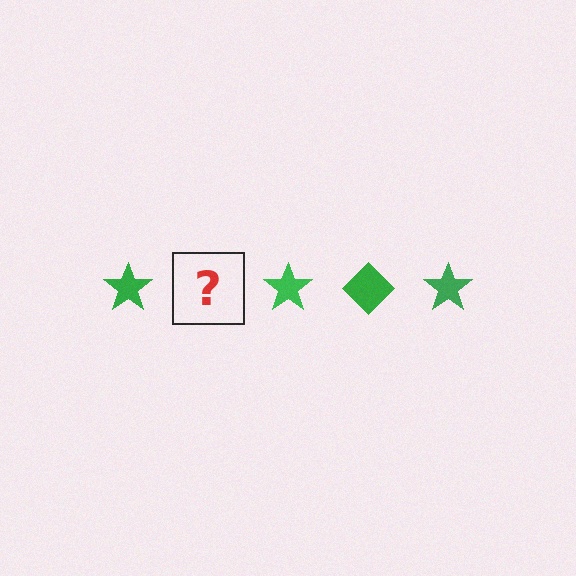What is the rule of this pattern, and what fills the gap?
The rule is that the pattern cycles through star, diamond shapes in green. The gap should be filled with a green diamond.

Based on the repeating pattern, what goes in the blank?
The blank should be a green diamond.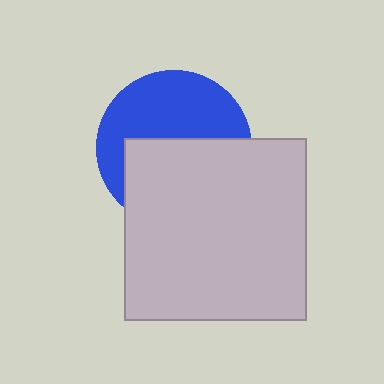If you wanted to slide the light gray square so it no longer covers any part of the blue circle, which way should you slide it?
Slide it down — that is the most direct way to separate the two shapes.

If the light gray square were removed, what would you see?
You would see the complete blue circle.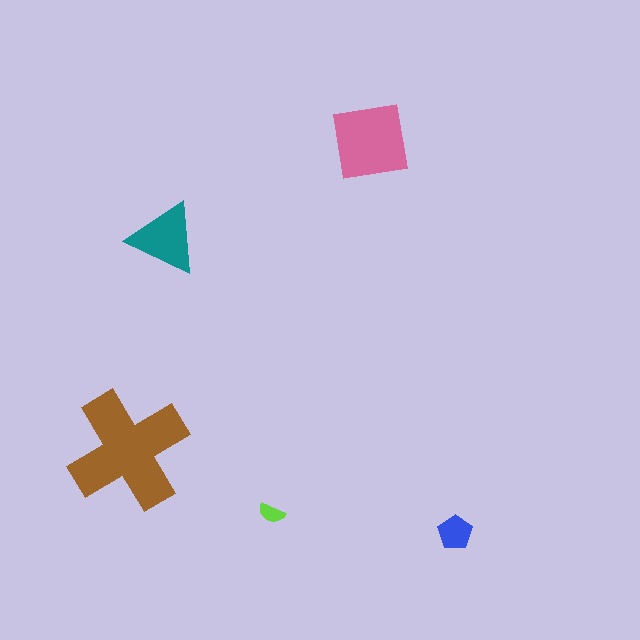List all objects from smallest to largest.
The lime semicircle, the blue pentagon, the teal triangle, the pink square, the brown cross.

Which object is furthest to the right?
The blue pentagon is rightmost.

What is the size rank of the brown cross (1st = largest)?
1st.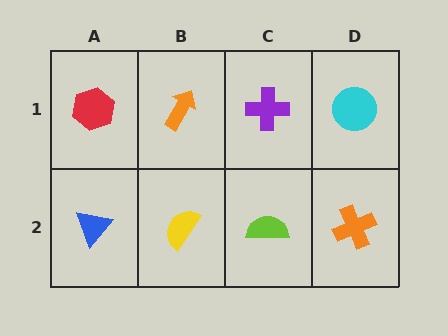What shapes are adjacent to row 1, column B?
A yellow semicircle (row 2, column B), a red hexagon (row 1, column A), a purple cross (row 1, column C).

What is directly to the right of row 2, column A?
A yellow semicircle.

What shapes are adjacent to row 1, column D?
An orange cross (row 2, column D), a purple cross (row 1, column C).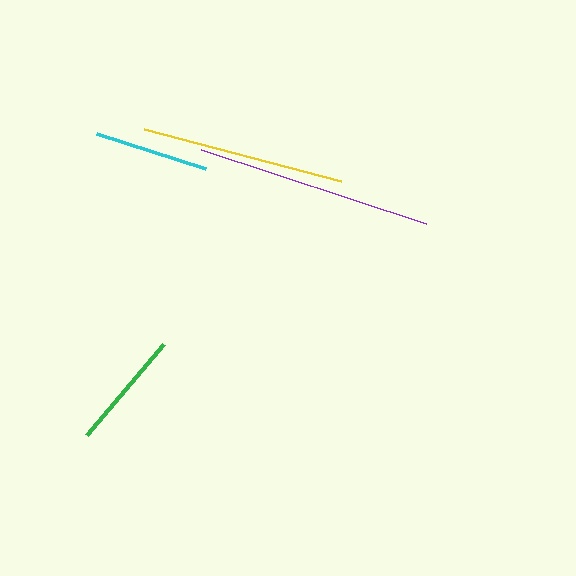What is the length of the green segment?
The green segment is approximately 119 pixels long.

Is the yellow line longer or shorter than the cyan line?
The yellow line is longer than the cyan line.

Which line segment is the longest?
The purple line is the longest at approximately 237 pixels.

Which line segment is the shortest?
The cyan line is the shortest at approximately 114 pixels.